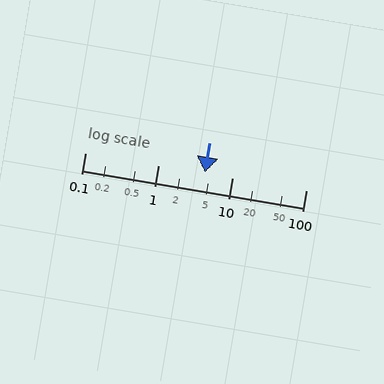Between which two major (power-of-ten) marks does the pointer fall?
The pointer is between 1 and 10.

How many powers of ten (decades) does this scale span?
The scale spans 3 decades, from 0.1 to 100.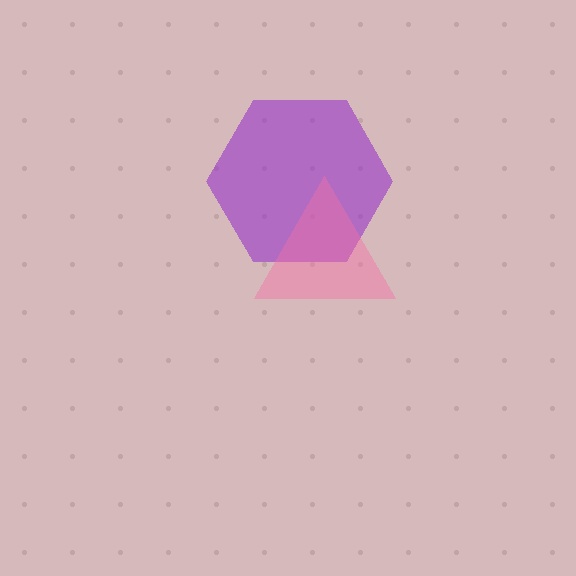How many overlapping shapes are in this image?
There are 2 overlapping shapes in the image.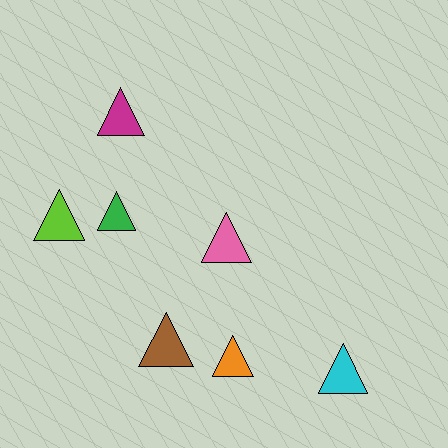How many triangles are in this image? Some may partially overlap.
There are 7 triangles.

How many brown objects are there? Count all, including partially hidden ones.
There is 1 brown object.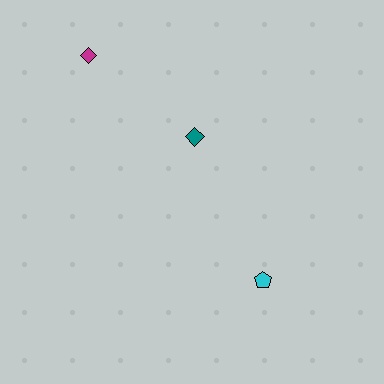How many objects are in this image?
There are 3 objects.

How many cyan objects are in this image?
There is 1 cyan object.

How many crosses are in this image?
There are no crosses.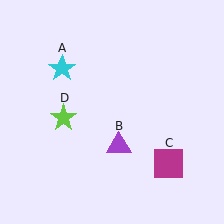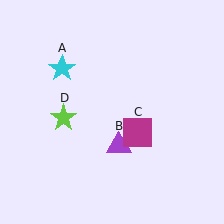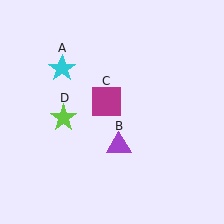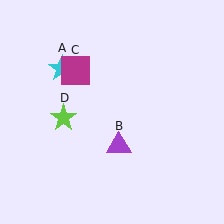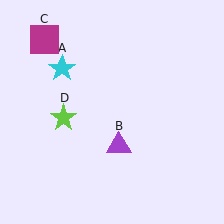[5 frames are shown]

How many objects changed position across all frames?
1 object changed position: magenta square (object C).